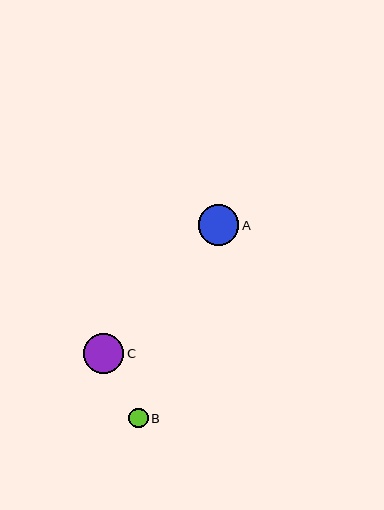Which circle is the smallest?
Circle B is the smallest with a size of approximately 19 pixels.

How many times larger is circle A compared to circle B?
Circle A is approximately 2.1 times the size of circle B.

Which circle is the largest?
Circle A is the largest with a size of approximately 41 pixels.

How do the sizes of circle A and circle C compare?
Circle A and circle C are approximately the same size.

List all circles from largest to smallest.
From largest to smallest: A, C, B.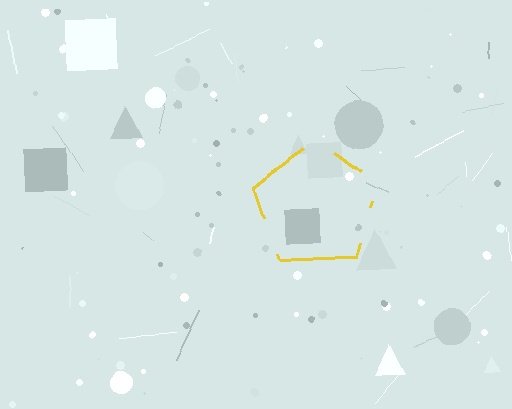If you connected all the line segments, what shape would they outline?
They would outline a pentagon.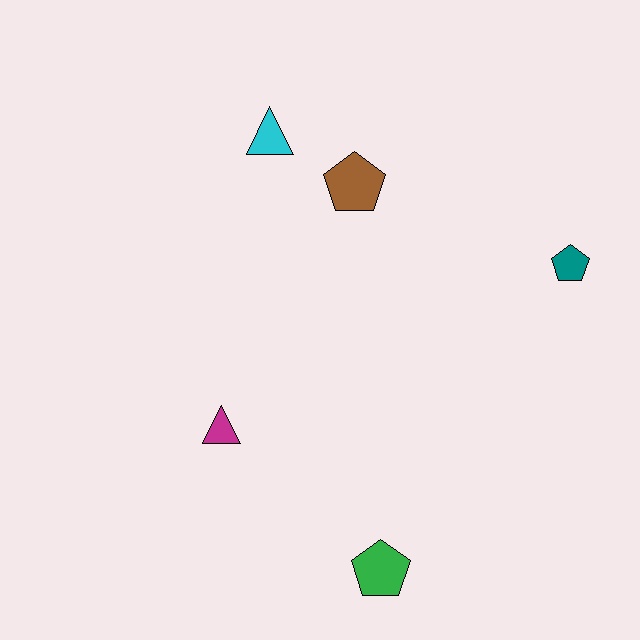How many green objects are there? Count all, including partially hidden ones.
There is 1 green object.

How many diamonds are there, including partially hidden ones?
There are no diamonds.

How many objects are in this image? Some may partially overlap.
There are 5 objects.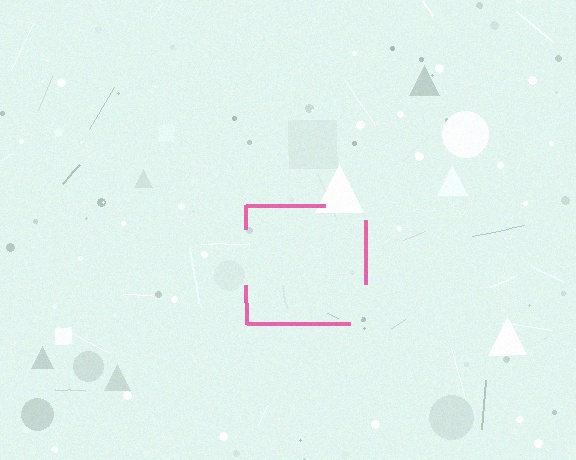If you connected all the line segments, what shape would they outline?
They would outline a square.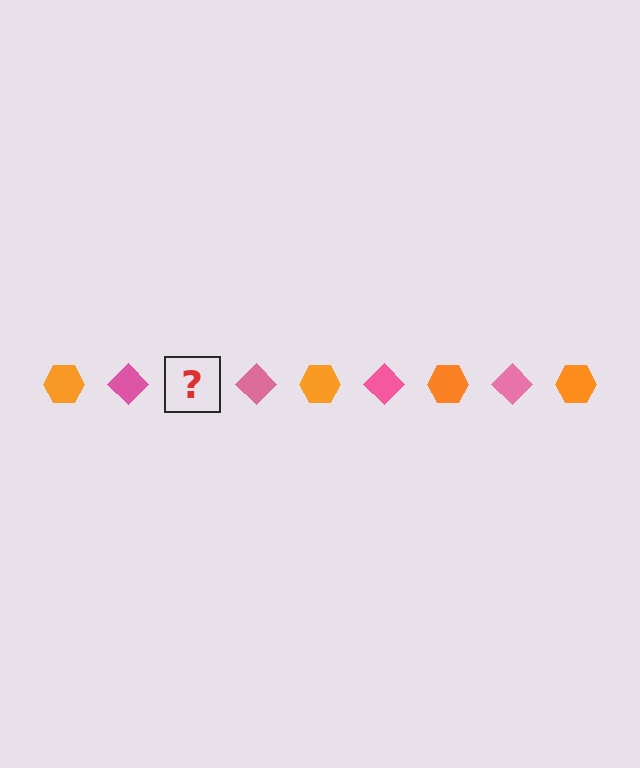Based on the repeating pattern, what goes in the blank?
The blank should be an orange hexagon.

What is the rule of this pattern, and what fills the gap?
The rule is that the pattern alternates between orange hexagon and pink diamond. The gap should be filled with an orange hexagon.